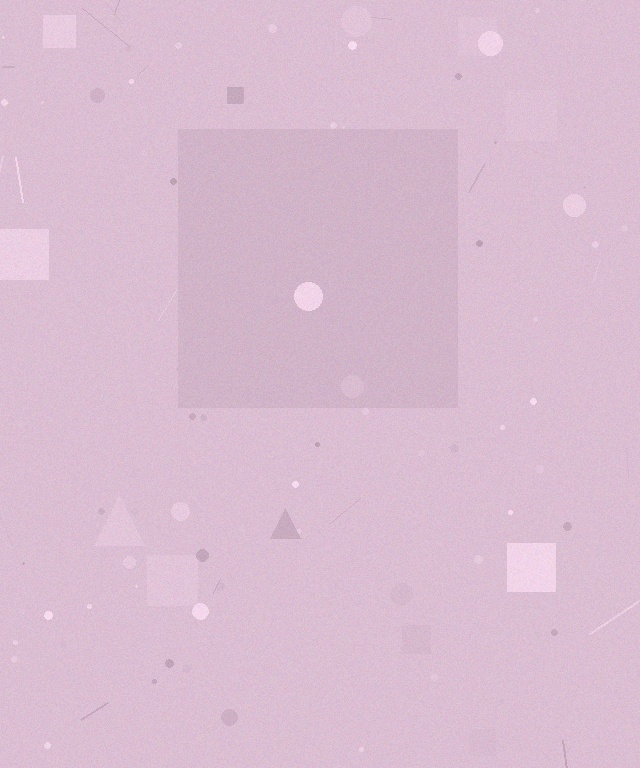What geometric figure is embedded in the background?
A square is embedded in the background.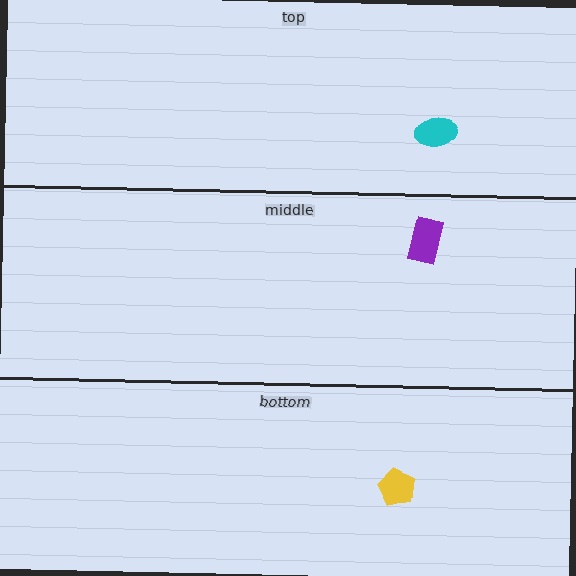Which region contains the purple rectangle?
The middle region.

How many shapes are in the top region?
1.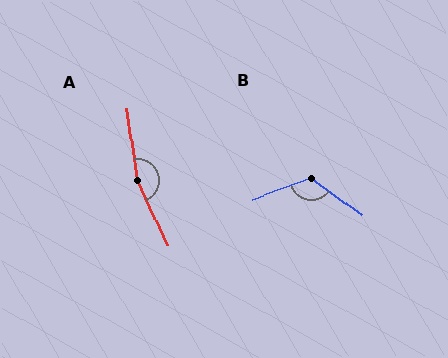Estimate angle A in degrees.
Approximately 163 degrees.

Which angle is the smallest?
B, at approximately 123 degrees.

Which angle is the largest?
A, at approximately 163 degrees.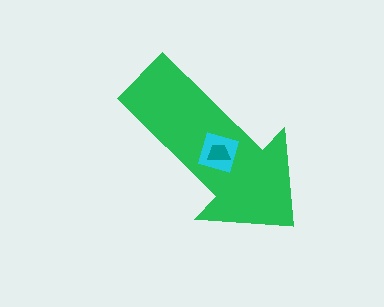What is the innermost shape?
The teal trapezoid.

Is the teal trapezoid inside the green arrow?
Yes.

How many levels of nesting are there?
3.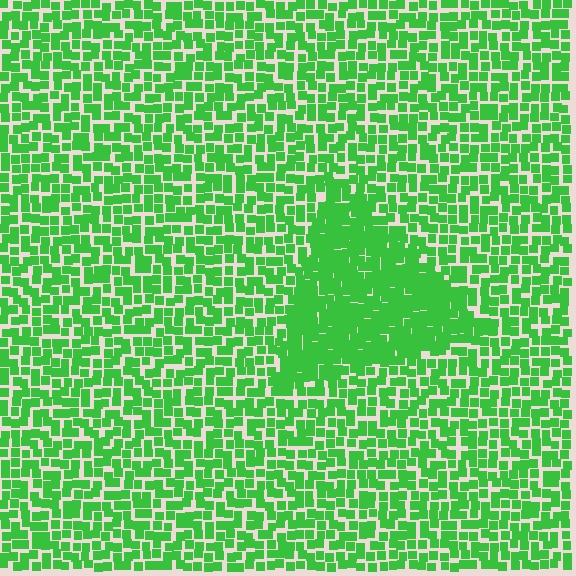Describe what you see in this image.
The image contains small green elements arranged at two different densities. A triangle-shaped region is visible where the elements are more densely packed than the surrounding area.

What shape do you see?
I see a triangle.